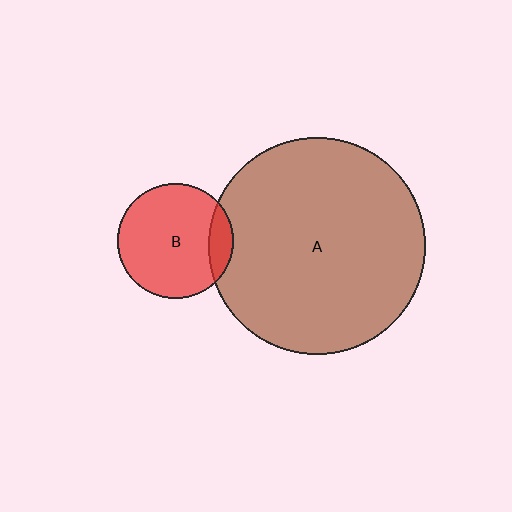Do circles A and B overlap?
Yes.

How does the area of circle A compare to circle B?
Approximately 3.5 times.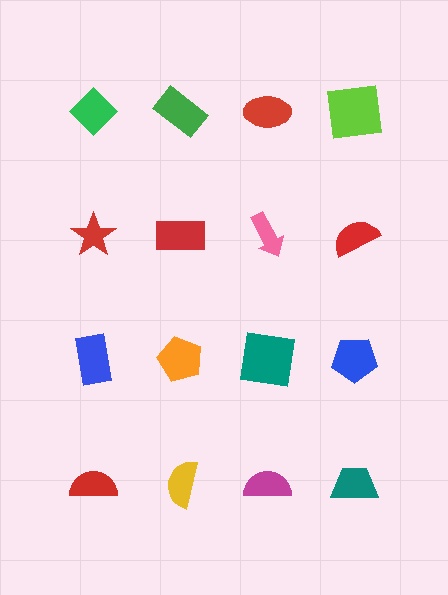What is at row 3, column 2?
An orange pentagon.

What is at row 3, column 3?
A teal square.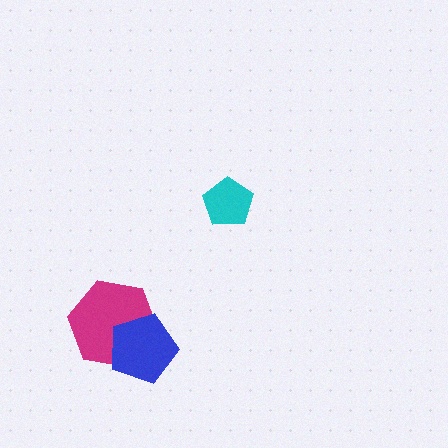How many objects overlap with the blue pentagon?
1 object overlaps with the blue pentagon.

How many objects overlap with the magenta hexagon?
1 object overlaps with the magenta hexagon.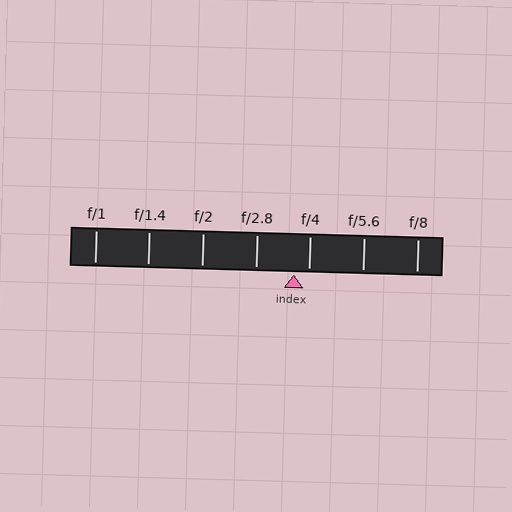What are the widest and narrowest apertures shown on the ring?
The widest aperture shown is f/1 and the narrowest is f/8.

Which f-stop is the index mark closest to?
The index mark is closest to f/4.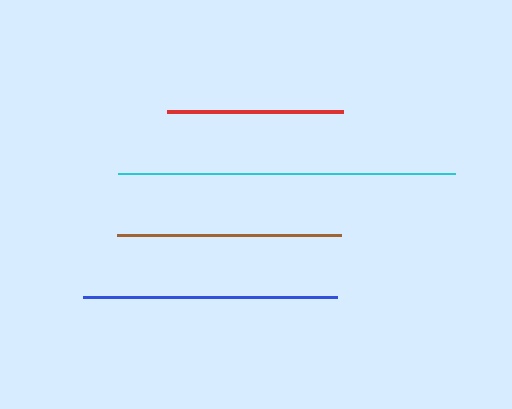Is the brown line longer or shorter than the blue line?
The blue line is longer than the brown line.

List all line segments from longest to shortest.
From longest to shortest: cyan, blue, brown, red.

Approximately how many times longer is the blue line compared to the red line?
The blue line is approximately 1.4 times the length of the red line.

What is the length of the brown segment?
The brown segment is approximately 224 pixels long.